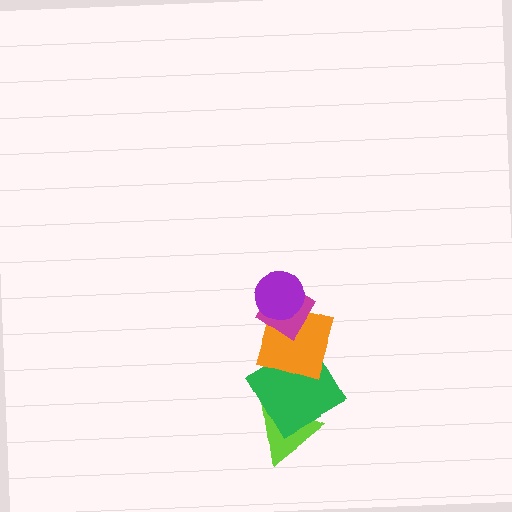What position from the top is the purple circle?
The purple circle is 1st from the top.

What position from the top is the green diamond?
The green diamond is 4th from the top.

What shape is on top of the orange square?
The magenta diamond is on top of the orange square.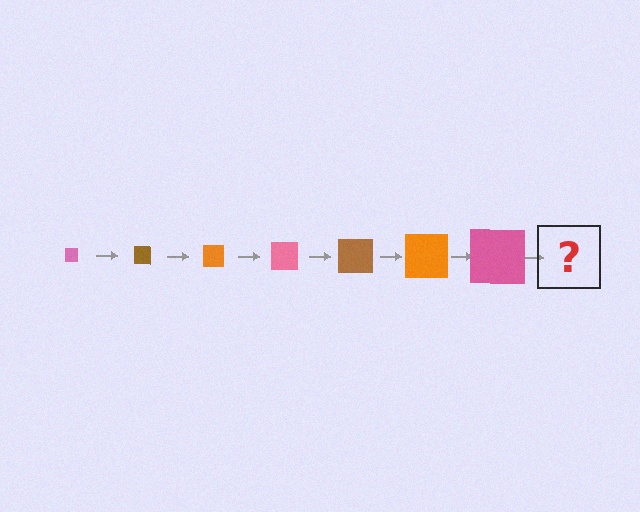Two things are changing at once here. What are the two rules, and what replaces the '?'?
The two rules are that the square grows larger each step and the color cycles through pink, brown, and orange. The '?' should be a brown square, larger than the previous one.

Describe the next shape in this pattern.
It should be a brown square, larger than the previous one.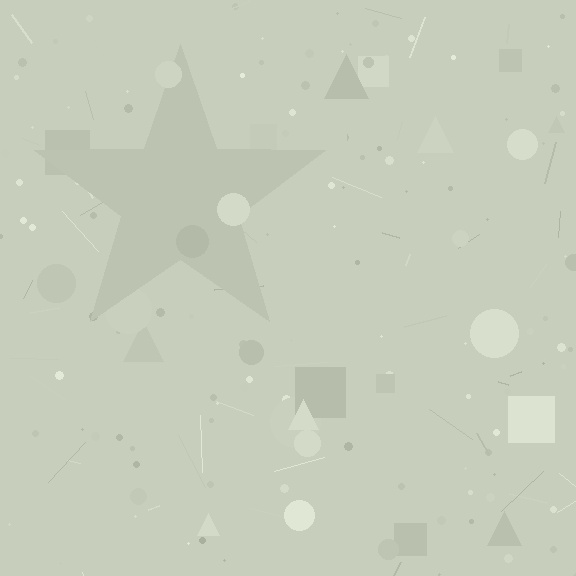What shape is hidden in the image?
A star is hidden in the image.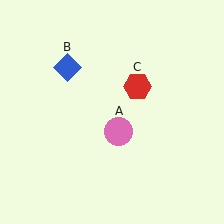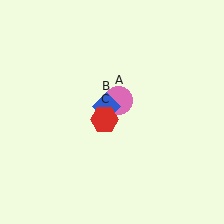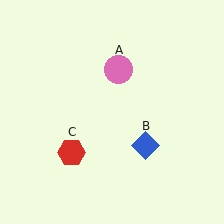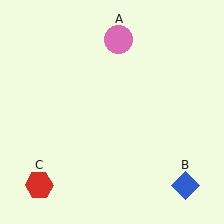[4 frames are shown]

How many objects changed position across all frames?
3 objects changed position: pink circle (object A), blue diamond (object B), red hexagon (object C).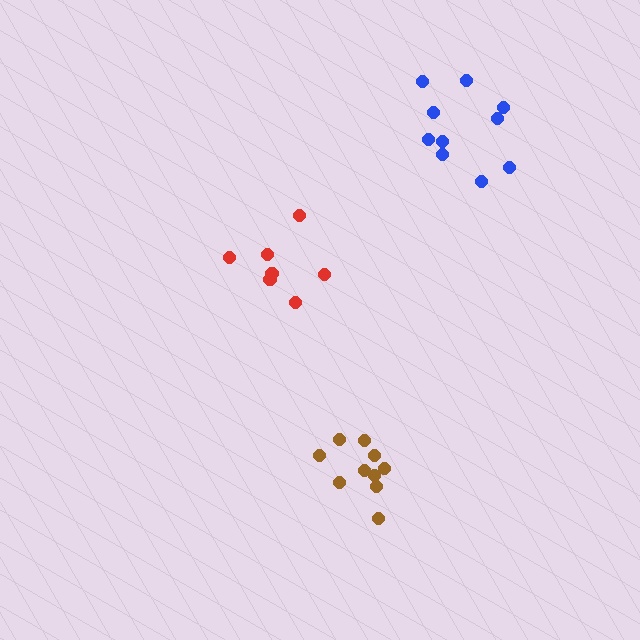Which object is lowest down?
The brown cluster is bottommost.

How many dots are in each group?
Group 1: 10 dots, Group 2: 7 dots, Group 3: 10 dots (27 total).